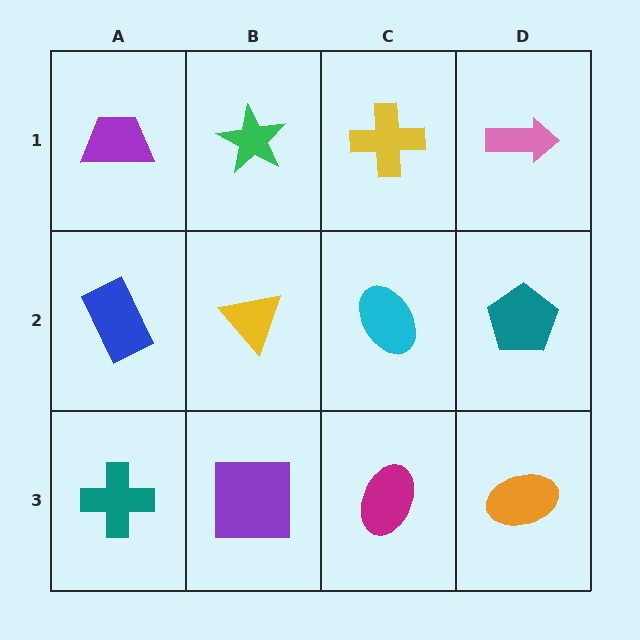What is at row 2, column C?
A cyan ellipse.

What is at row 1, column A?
A purple trapezoid.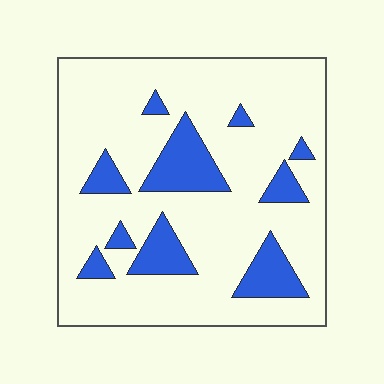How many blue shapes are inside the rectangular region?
10.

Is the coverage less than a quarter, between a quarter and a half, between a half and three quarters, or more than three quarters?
Less than a quarter.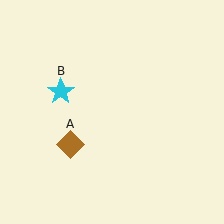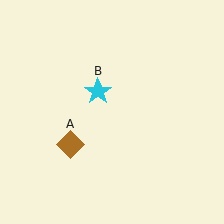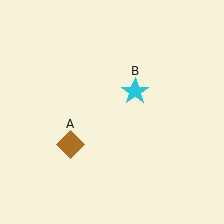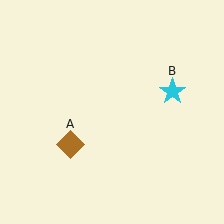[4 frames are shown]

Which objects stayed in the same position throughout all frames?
Brown diamond (object A) remained stationary.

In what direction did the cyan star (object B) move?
The cyan star (object B) moved right.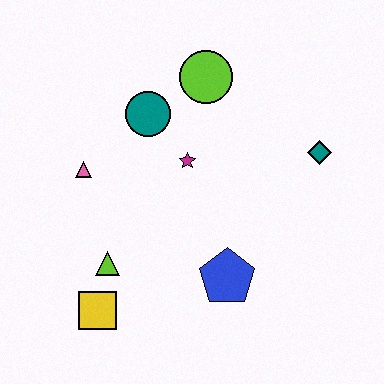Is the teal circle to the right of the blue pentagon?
No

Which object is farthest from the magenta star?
The yellow square is farthest from the magenta star.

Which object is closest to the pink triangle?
The teal circle is closest to the pink triangle.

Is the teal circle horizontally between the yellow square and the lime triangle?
No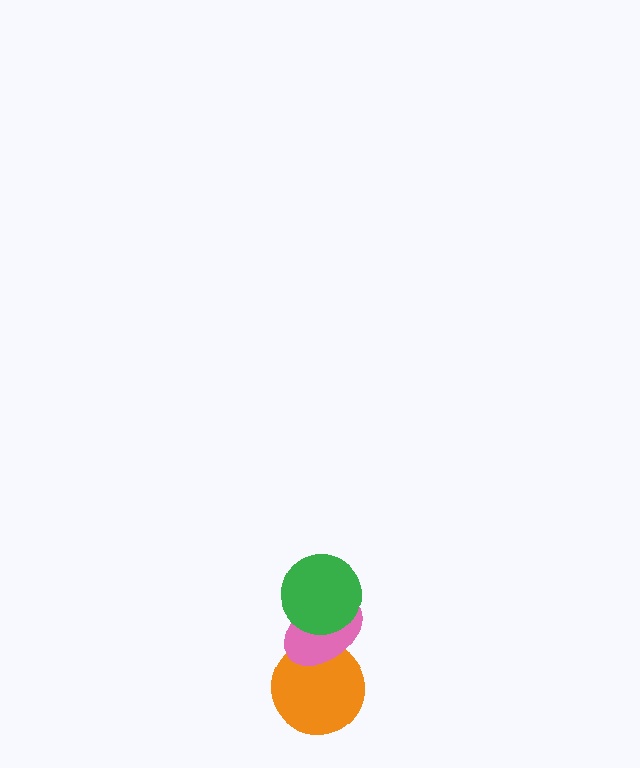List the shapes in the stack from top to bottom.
From top to bottom: the green circle, the pink ellipse, the orange circle.